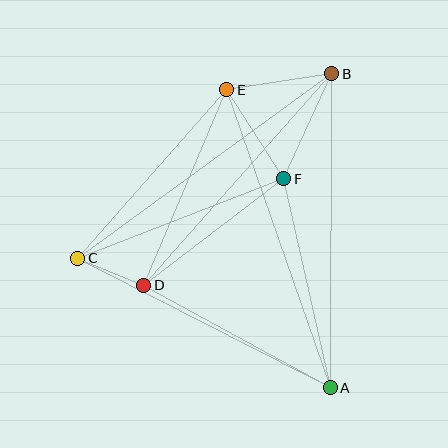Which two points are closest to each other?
Points C and D are closest to each other.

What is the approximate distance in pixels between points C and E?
The distance between C and E is approximately 225 pixels.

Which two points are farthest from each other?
Points A and E are farthest from each other.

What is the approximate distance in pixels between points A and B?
The distance between A and B is approximately 314 pixels.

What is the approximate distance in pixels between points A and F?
The distance between A and F is approximately 214 pixels.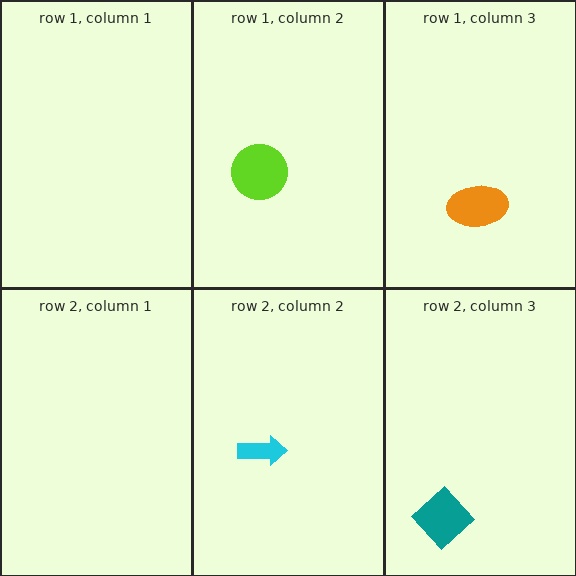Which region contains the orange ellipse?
The row 1, column 3 region.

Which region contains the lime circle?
The row 1, column 2 region.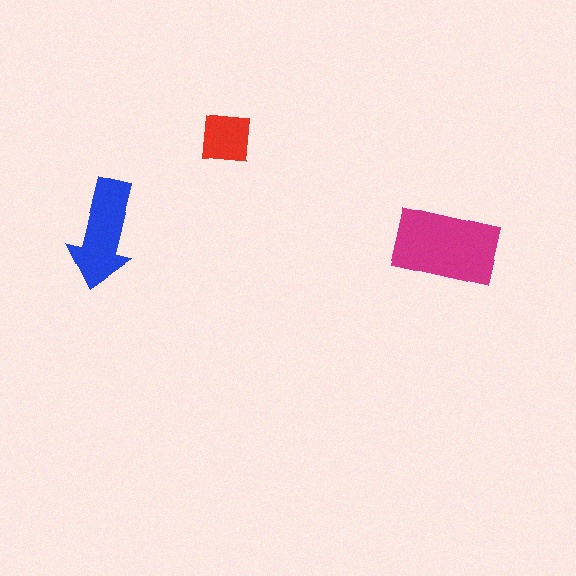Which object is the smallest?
The red square.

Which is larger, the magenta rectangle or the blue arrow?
The magenta rectangle.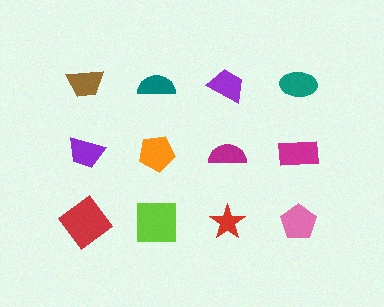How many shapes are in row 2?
4 shapes.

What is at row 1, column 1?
A brown trapezoid.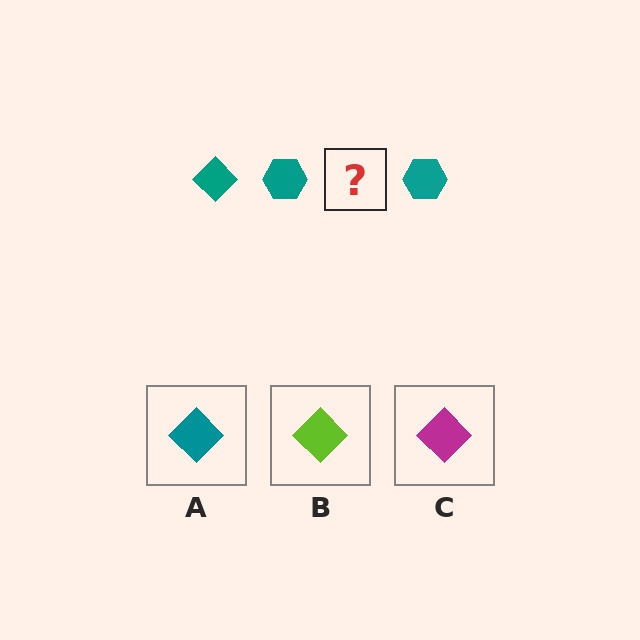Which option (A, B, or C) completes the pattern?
A.